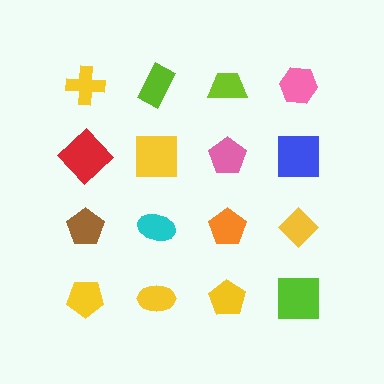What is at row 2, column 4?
A blue square.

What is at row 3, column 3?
An orange pentagon.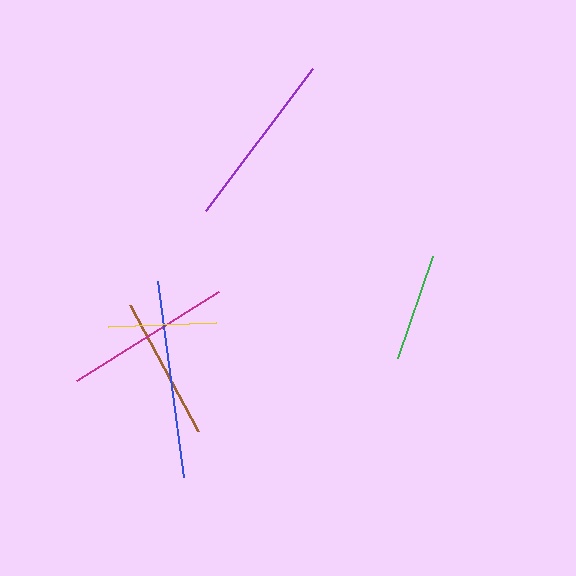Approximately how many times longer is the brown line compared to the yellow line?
The brown line is approximately 1.3 times the length of the yellow line.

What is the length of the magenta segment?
The magenta segment is approximately 167 pixels long.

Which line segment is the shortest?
The green line is the shortest at approximately 108 pixels.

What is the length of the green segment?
The green segment is approximately 108 pixels long.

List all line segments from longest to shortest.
From longest to shortest: blue, purple, magenta, brown, yellow, green.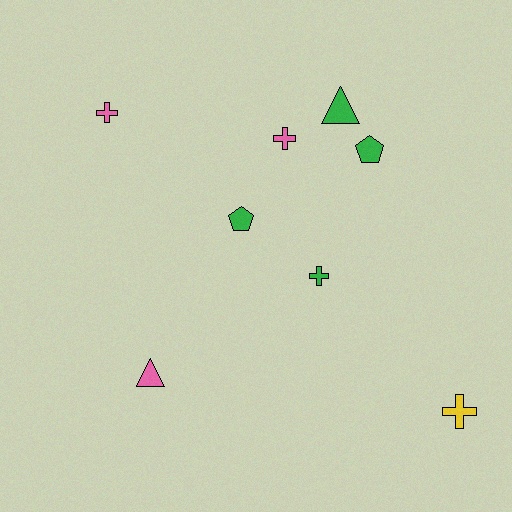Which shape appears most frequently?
Cross, with 4 objects.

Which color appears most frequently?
Green, with 4 objects.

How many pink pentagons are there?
There are no pink pentagons.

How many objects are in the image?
There are 8 objects.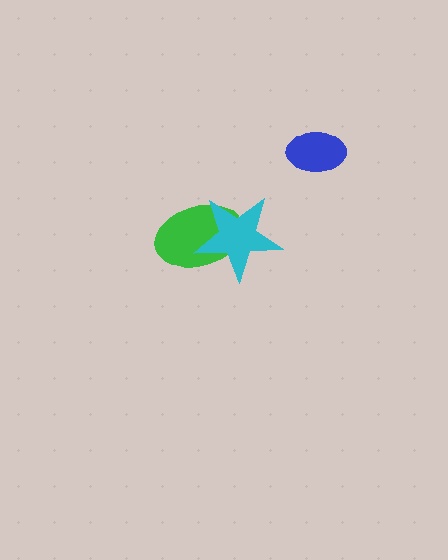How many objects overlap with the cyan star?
1 object overlaps with the cyan star.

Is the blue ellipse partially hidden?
No, no other shape covers it.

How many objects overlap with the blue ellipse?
0 objects overlap with the blue ellipse.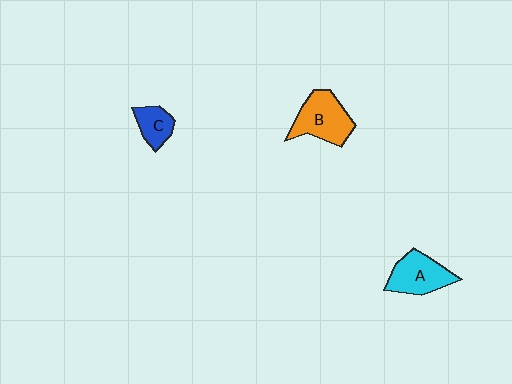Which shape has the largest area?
Shape B (orange).